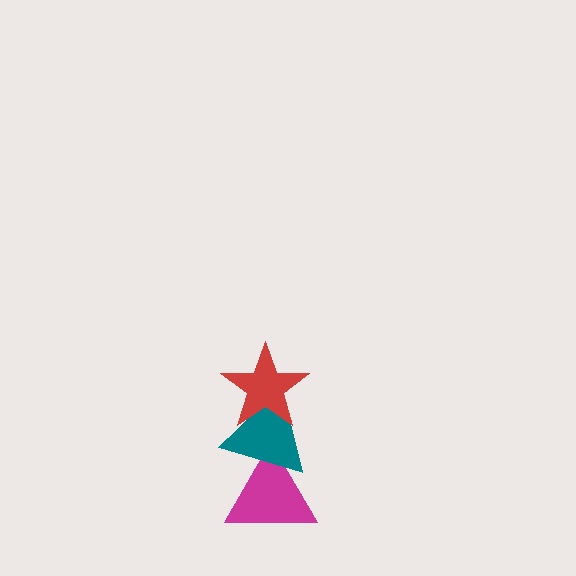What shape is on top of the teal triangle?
The red star is on top of the teal triangle.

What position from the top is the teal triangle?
The teal triangle is 2nd from the top.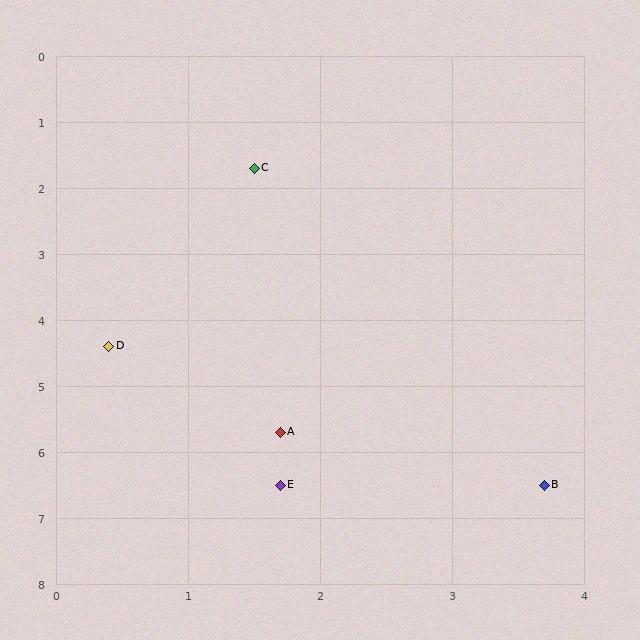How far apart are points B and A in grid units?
Points B and A are about 2.2 grid units apart.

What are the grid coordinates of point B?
Point B is at approximately (3.7, 6.5).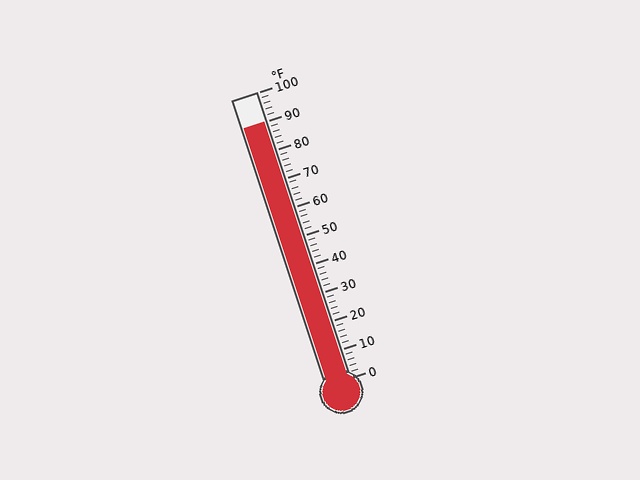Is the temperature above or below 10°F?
The temperature is above 10°F.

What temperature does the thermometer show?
The thermometer shows approximately 90°F.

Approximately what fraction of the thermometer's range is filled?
The thermometer is filled to approximately 90% of its range.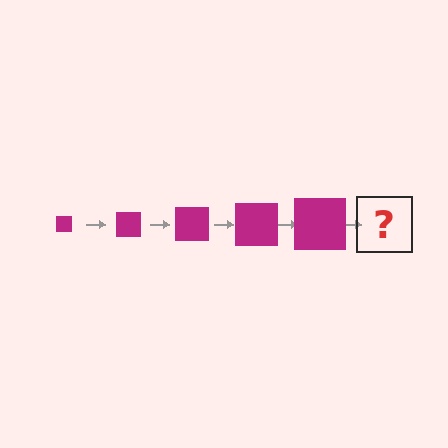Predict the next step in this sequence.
The next step is a magenta square, larger than the previous one.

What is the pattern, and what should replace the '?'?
The pattern is that the square gets progressively larger each step. The '?' should be a magenta square, larger than the previous one.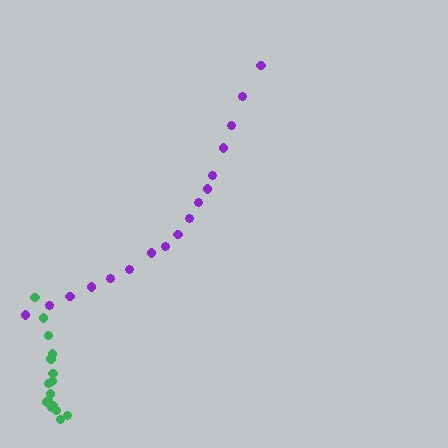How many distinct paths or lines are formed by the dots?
There are 2 distinct paths.